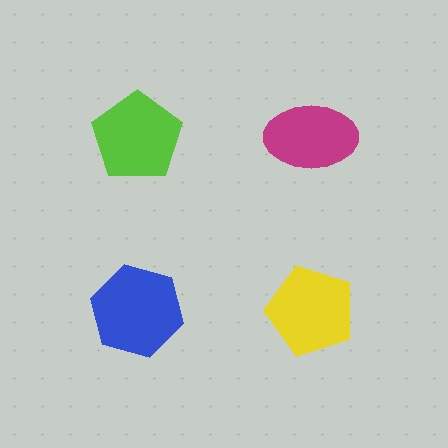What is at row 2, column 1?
A blue hexagon.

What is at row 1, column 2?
A magenta ellipse.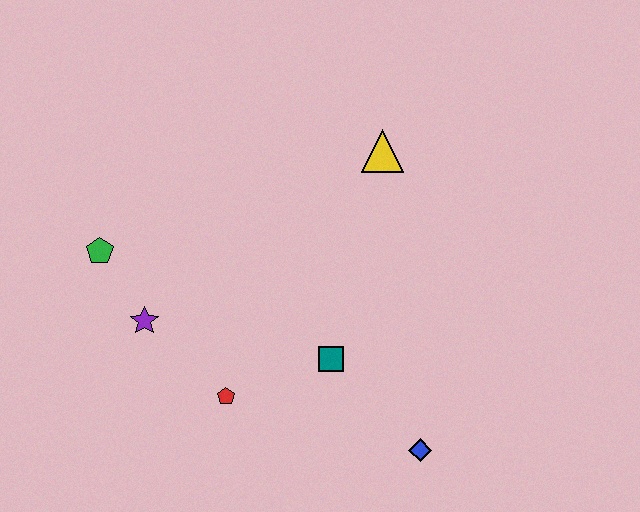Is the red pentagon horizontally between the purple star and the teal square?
Yes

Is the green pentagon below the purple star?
No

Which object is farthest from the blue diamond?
The green pentagon is farthest from the blue diamond.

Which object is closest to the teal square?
The red pentagon is closest to the teal square.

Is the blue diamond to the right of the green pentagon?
Yes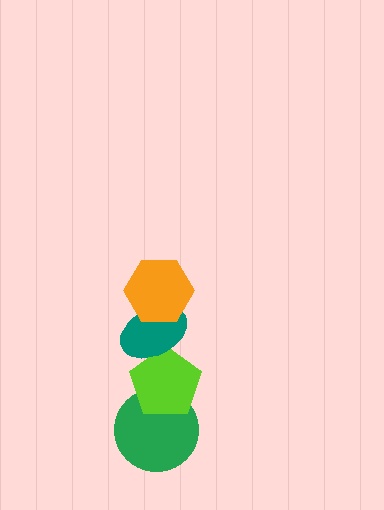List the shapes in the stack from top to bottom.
From top to bottom: the orange hexagon, the teal ellipse, the lime pentagon, the green circle.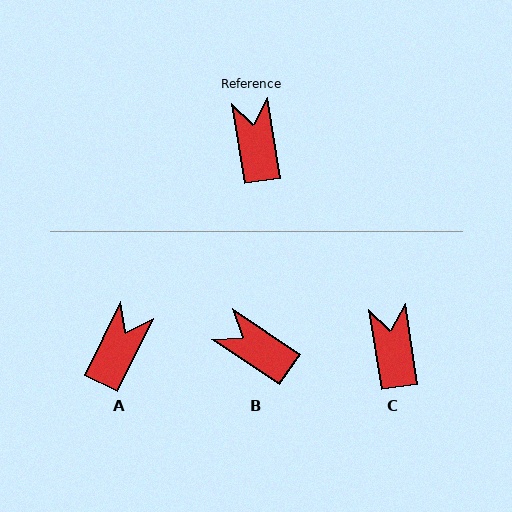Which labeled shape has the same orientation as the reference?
C.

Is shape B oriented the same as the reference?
No, it is off by about 47 degrees.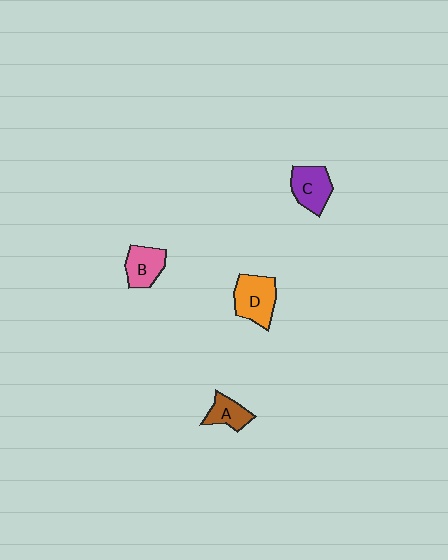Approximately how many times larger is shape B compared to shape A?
Approximately 1.2 times.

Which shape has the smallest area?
Shape A (brown).